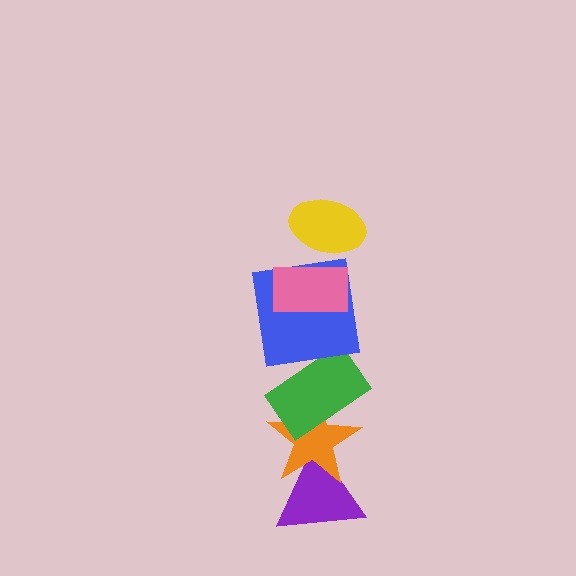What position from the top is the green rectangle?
The green rectangle is 4th from the top.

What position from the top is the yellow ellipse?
The yellow ellipse is 1st from the top.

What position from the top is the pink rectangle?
The pink rectangle is 2nd from the top.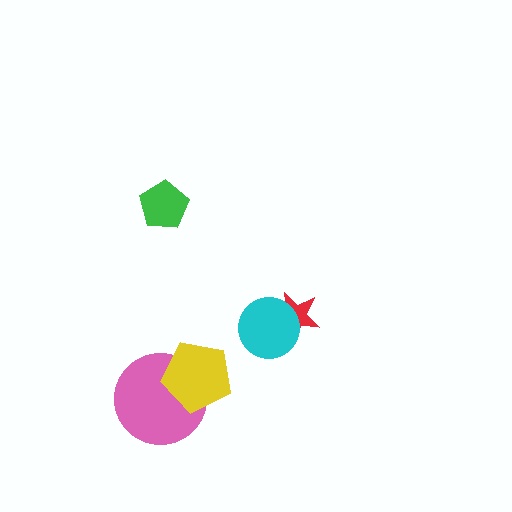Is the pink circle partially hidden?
Yes, it is partially covered by another shape.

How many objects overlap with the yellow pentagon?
1 object overlaps with the yellow pentagon.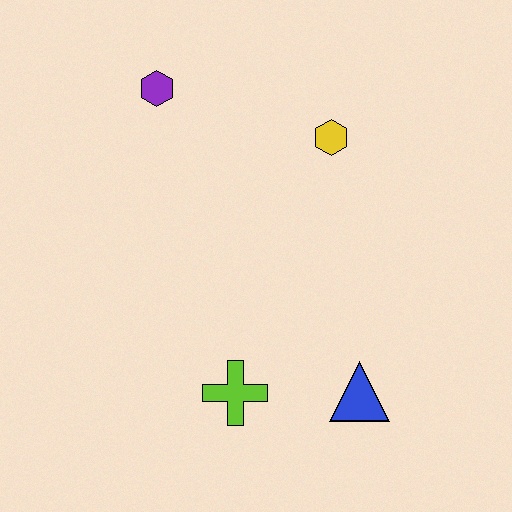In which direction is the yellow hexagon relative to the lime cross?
The yellow hexagon is above the lime cross.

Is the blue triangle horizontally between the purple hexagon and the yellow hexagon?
No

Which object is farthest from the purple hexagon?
The blue triangle is farthest from the purple hexagon.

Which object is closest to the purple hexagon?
The yellow hexagon is closest to the purple hexagon.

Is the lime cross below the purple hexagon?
Yes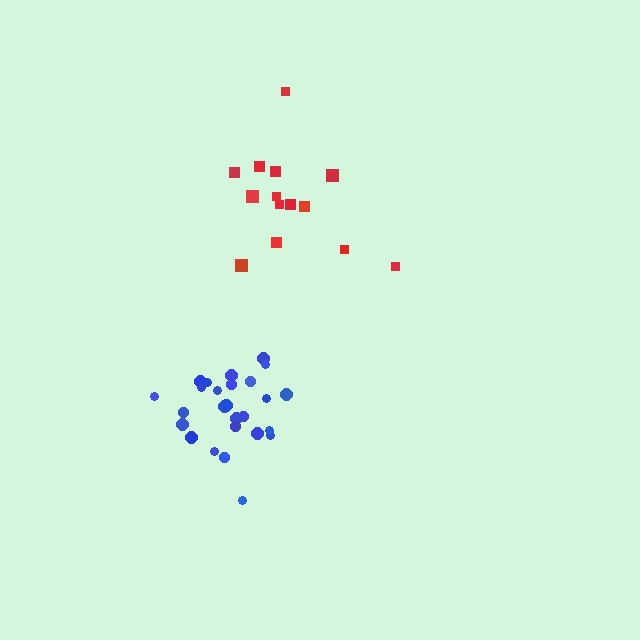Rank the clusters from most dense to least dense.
blue, red.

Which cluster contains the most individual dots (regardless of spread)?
Blue (27).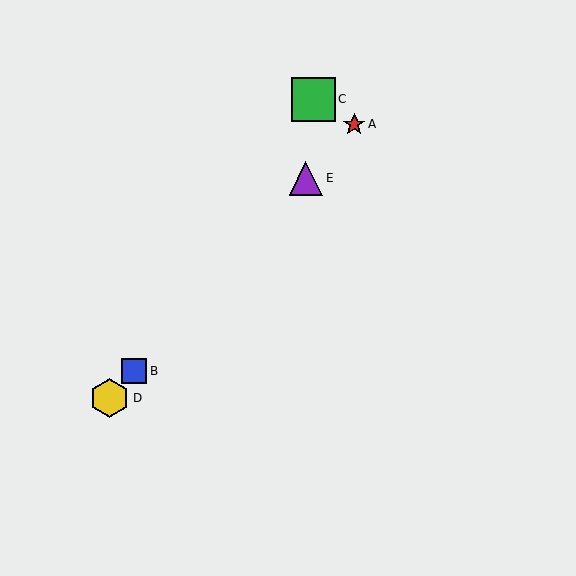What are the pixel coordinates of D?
Object D is at (110, 398).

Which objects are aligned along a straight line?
Objects A, B, D, E are aligned along a straight line.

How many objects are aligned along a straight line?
4 objects (A, B, D, E) are aligned along a straight line.